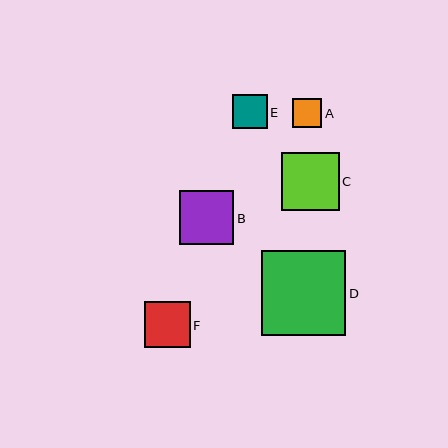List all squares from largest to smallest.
From largest to smallest: D, C, B, F, E, A.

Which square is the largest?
Square D is the largest with a size of approximately 84 pixels.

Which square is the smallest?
Square A is the smallest with a size of approximately 30 pixels.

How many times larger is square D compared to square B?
Square D is approximately 1.6 times the size of square B.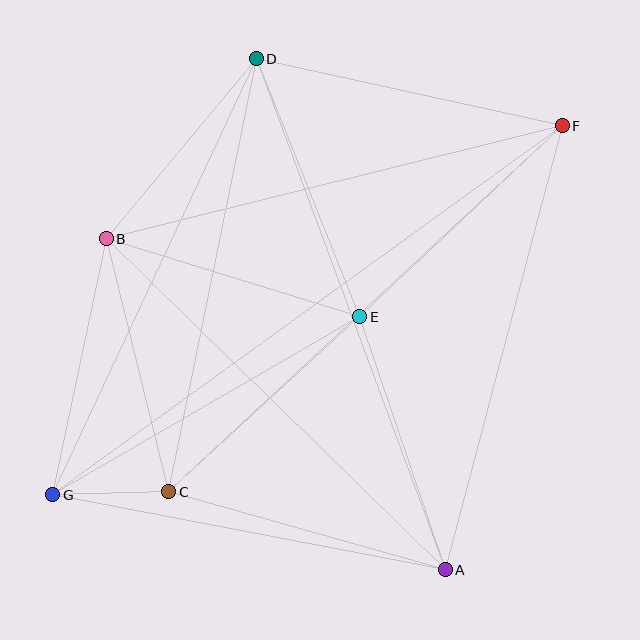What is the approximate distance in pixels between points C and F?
The distance between C and F is approximately 537 pixels.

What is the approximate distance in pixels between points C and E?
The distance between C and E is approximately 259 pixels.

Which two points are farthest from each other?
Points F and G are farthest from each other.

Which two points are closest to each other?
Points C and G are closest to each other.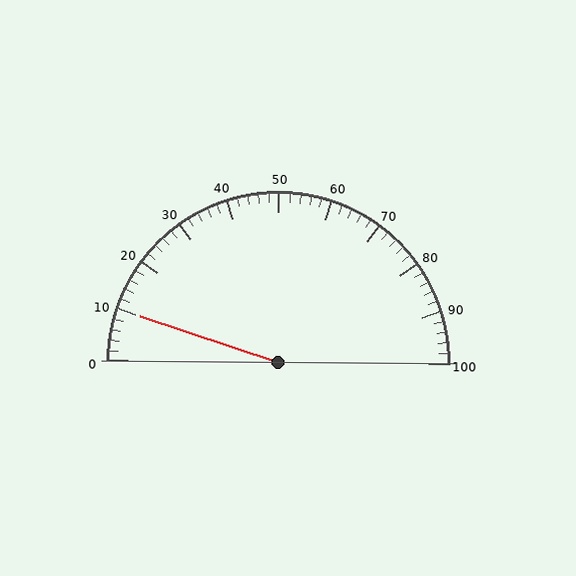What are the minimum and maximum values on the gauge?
The gauge ranges from 0 to 100.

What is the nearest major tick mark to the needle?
The nearest major tick mark is 10.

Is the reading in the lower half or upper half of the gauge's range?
The reading is in the lower half of the range (0 to 100).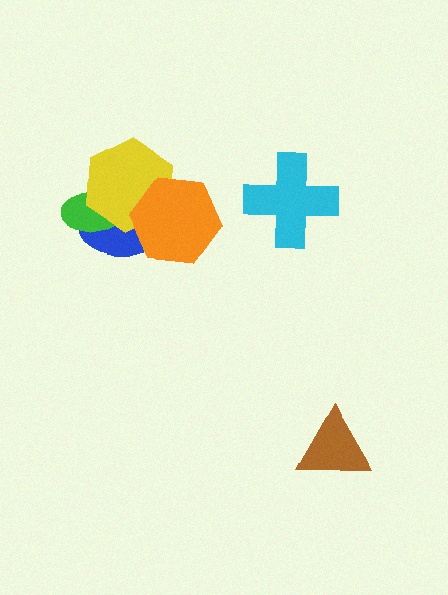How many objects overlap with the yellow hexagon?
3 objects overlap with the yellow hexagon.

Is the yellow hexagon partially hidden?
Yes, it is partially covered by another shape.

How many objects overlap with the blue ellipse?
3 objects overlap with the blue ellipse.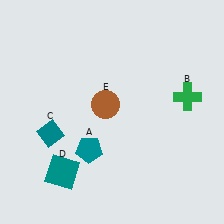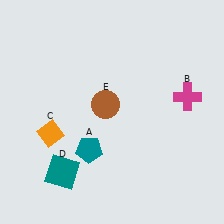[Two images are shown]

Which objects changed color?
B changed from green to magenta. C changed from teal to orange.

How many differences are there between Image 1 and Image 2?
There are 2 differences between the two images.